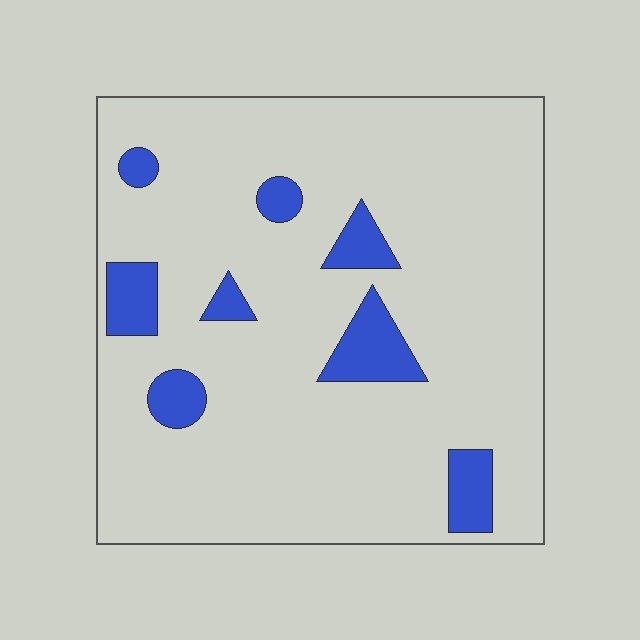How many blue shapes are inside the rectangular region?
8.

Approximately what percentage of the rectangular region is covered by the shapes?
Approximately 10%.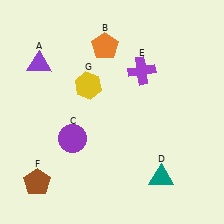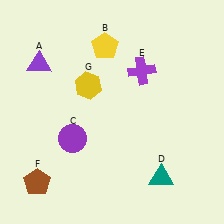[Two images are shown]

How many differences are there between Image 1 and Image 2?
There is 1 difference between the two images.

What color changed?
The pentagon (B) changed from orange in Image 1 to yellow in Image 2.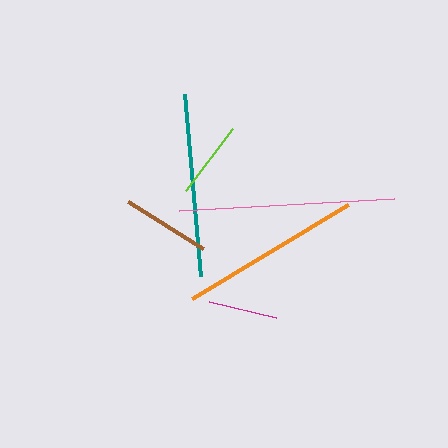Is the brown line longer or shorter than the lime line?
The brown line is longer than the lime line.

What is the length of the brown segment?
The brown segment is approximately 88 pixels long.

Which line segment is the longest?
The pink line is the longest at approximately 215 pixels.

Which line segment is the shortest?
The magenta line is the shortest at approximately 69 pixels.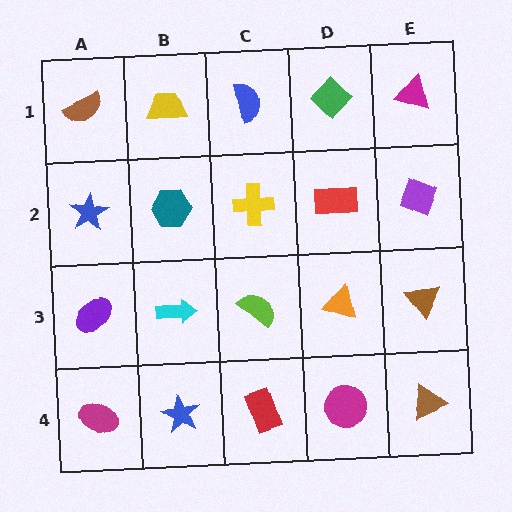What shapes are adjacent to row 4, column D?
An orange triangle (row 3, column D), a red rectangle (row 4, column C), a brown triangle (row 4, column E).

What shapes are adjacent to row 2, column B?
A yellow trapezoid (row 1, column B), a cyan arrow (row 3, column B), a blue star (row 2, column A), a yellow cross (row 2, column C).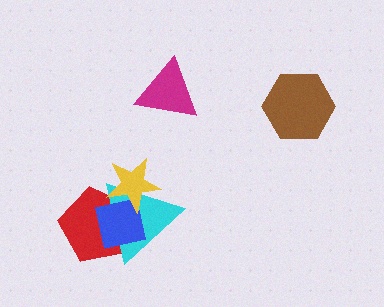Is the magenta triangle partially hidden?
No, no other shape covers it.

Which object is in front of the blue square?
The yellow star is in front of the blue square.